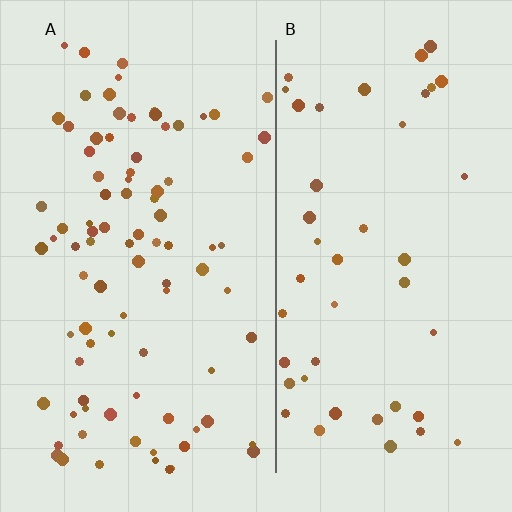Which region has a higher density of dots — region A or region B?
A (the left).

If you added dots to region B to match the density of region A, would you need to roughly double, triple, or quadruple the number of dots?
Approximately double.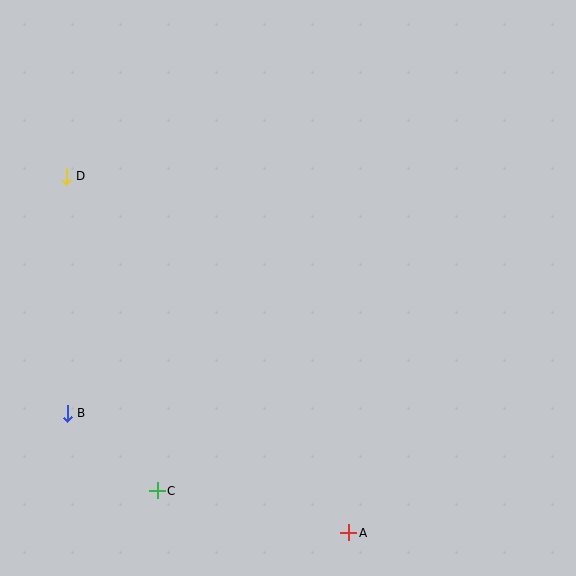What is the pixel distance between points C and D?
The distance between C and D is 327 pixels.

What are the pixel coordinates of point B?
Point B is at (67, 413).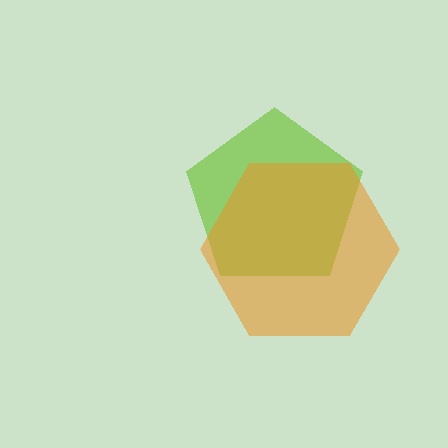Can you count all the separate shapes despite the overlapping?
Yes, there are 2 separate shapes.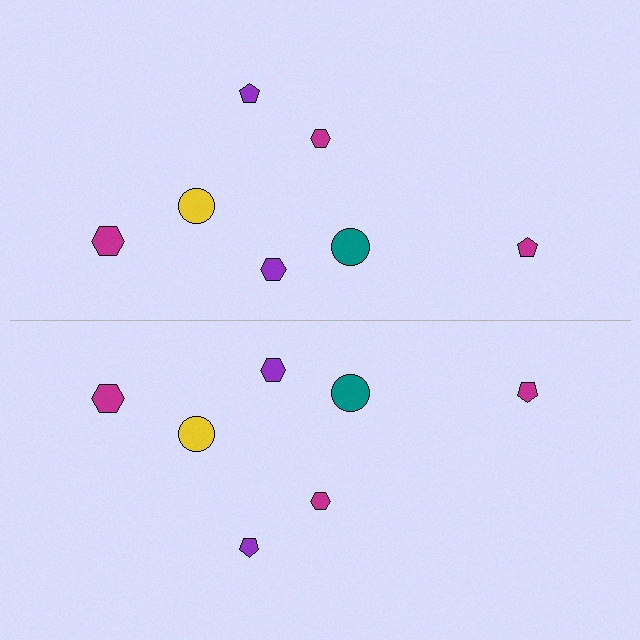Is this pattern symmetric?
Yes, this pattern has bilateral (reflection) symmetry.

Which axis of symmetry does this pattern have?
The pattern has a horizontal axis of symmetry running through the center of the image.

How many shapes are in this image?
There are 14 shapes in this image.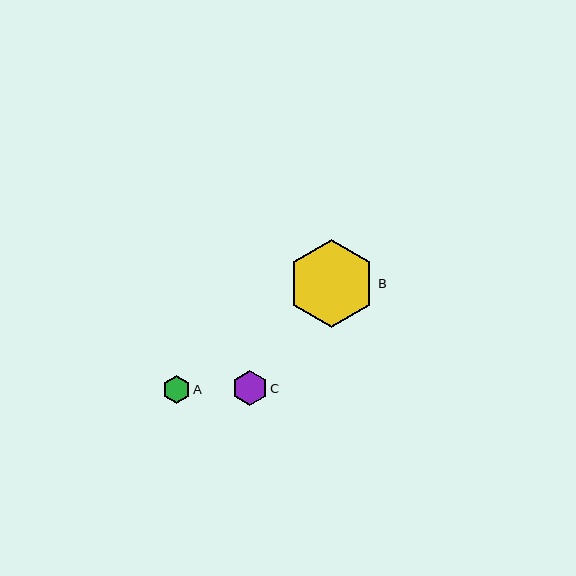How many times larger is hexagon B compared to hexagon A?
Hexagon B is approximately 3.2 times the size of hexagon A.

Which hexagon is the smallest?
Hexagon A is the smallest with a size of approximately 28 pixels.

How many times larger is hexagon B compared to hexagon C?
Hexagon B is approximately 2.5 times the size of hexagon C.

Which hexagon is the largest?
Hexagon B is the largest with a size of approximately 88 pixels.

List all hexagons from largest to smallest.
From largest to smallest: B, C, A.